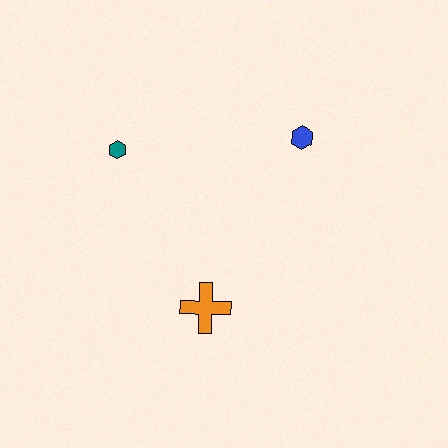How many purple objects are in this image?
There are no purple objects.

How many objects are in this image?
There are 3 objects.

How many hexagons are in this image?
There are 2 hexagons.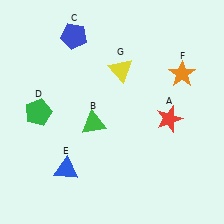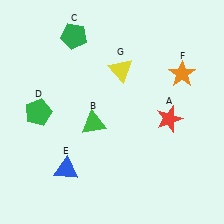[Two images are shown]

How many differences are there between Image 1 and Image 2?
There is 1 difference between the two images.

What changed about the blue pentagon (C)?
In Image 1, C is blue. In Image 2, it changed to green.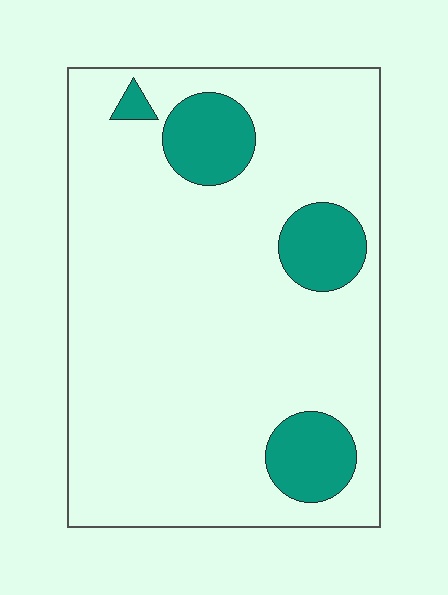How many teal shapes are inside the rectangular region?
4.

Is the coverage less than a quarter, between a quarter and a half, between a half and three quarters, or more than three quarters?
Less than a quarter.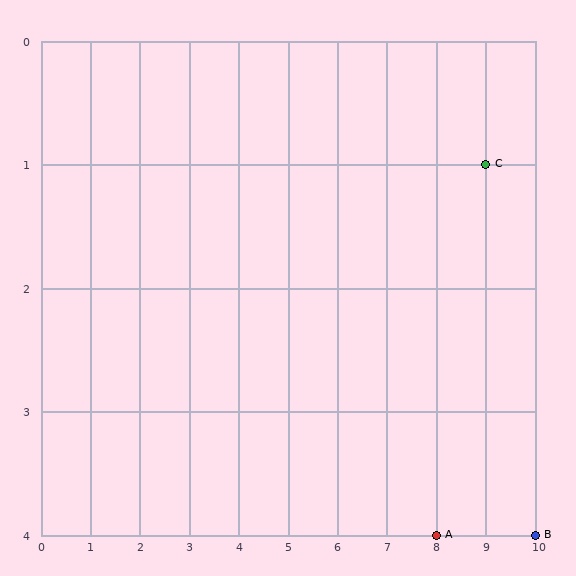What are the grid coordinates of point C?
Point C is at grid coordinates (9, 1).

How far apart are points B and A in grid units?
Points B and A are 2 columns apart.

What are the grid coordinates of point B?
Point B is at grid coordinates (10, 4).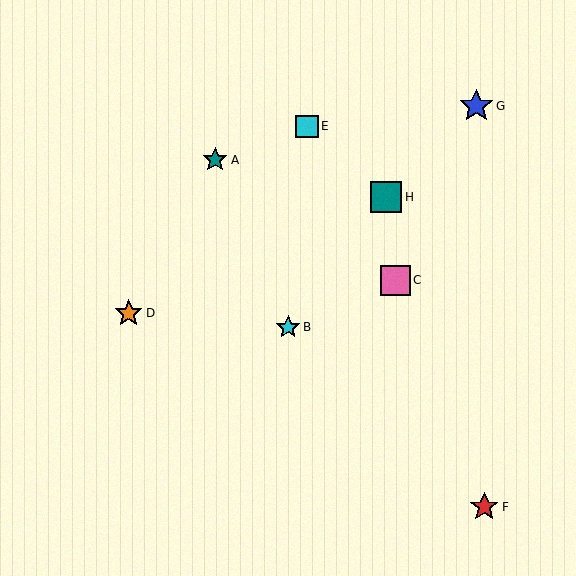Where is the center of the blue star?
The center of the blue star is at (476, 106).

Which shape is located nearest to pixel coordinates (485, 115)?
The blue star (labeled G) at (476, 106) is nearest to that location.